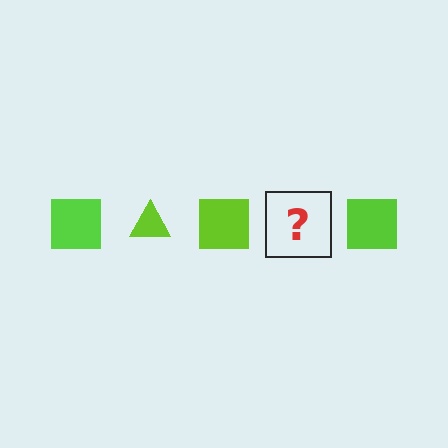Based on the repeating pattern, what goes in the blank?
The blank should be a lime triangle.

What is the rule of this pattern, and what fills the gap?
The rule is that the pattern cycles through square, triangle shapes in lime. The gap should be filled with a lime triangle.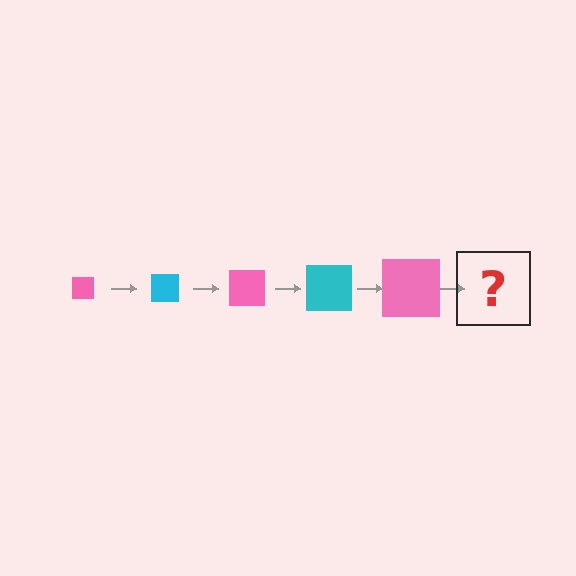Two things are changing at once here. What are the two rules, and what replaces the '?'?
The two rules are that the square grows larger each step and the color cycles through pink and cyan. The '?' should be a cyan square, larger than the previous one.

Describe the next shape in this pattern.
It should be a cyan square, larger than the previous one.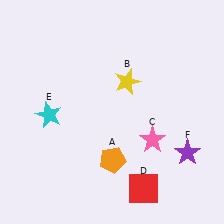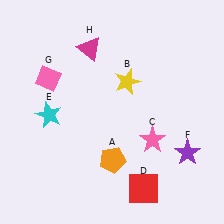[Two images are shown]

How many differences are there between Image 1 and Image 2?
There are 2 differences between the two images.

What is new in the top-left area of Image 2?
A pink diamond (G) was added in the top-left area of Image 2.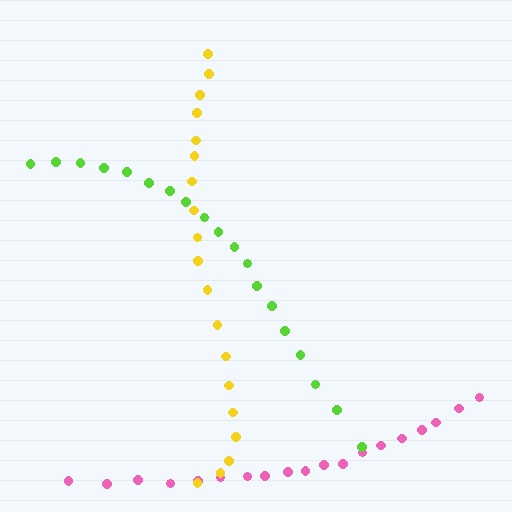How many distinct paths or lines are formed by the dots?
There are 3 distinct paths.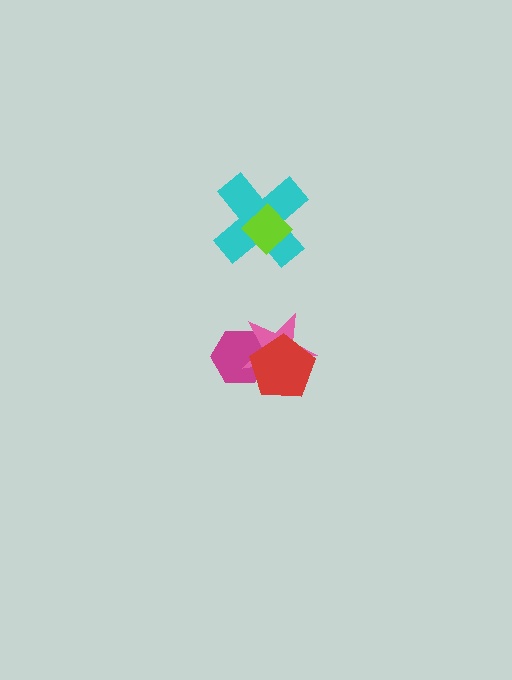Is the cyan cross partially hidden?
Yes, it is partially covered by another shape.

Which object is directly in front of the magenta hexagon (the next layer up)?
The pink star is directly in front of the magenta hexagon.